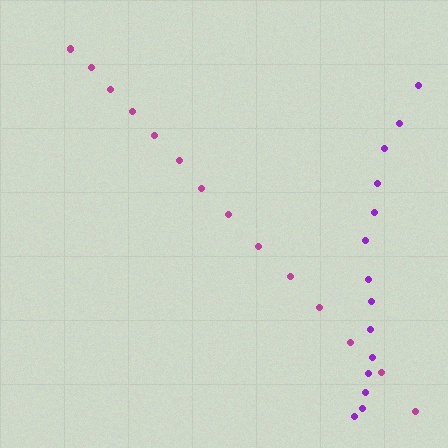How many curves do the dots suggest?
There are 2 distinct paths.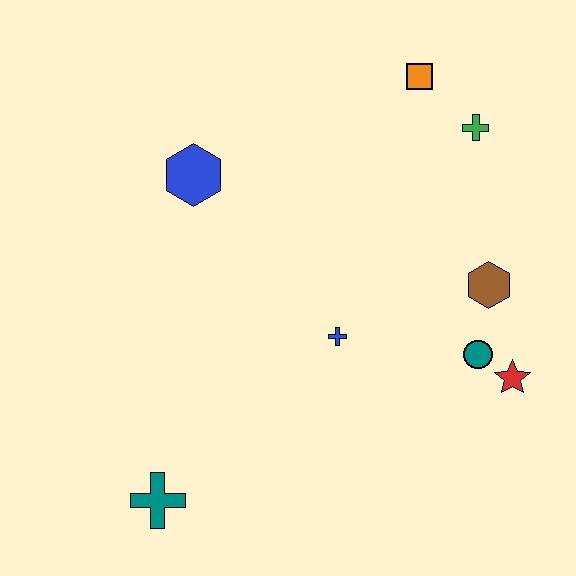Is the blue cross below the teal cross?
No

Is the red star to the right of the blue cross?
Yes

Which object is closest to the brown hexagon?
The teal circle is closest to the brown hexagon.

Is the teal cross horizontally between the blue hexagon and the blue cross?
No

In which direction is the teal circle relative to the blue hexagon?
The teal circle is to the right of the blue hexagon.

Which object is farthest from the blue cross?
The orange square is farthest from the blue cross.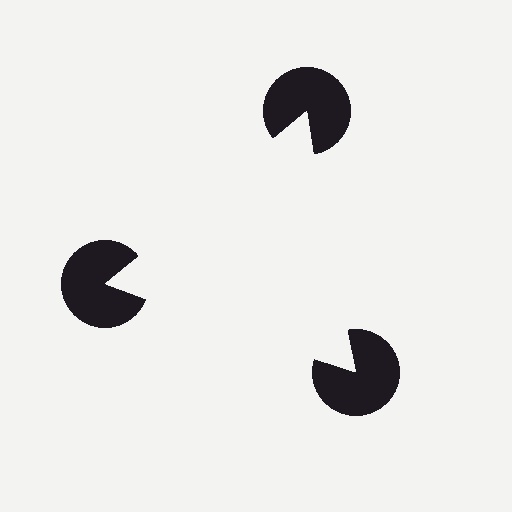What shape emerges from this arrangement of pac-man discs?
An illusory triangle — its edges are inferred from the aligned wedge cuts in the pac-man discs, not physically drawn.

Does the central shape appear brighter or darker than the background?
It typically appears slightly brighter than the background, even though no actual brightness change is drawn.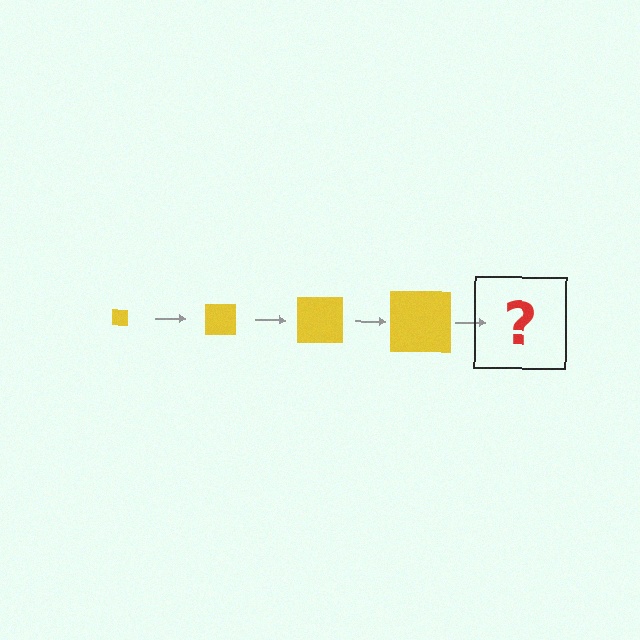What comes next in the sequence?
The next element should be a yellow square, larger than the previous one.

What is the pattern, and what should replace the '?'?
The pattern is that the square gets progressively larger each step. The '?' should be a yellow square, larger than the previous one.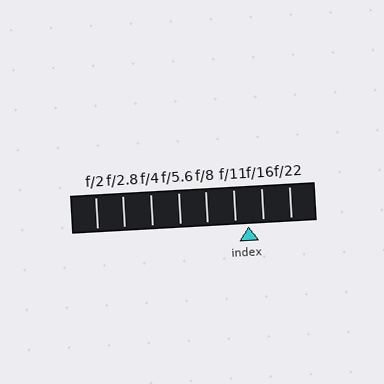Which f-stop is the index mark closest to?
The index mark is closest to f/11.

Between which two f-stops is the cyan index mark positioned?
The index mark is between f/11 and f/16.